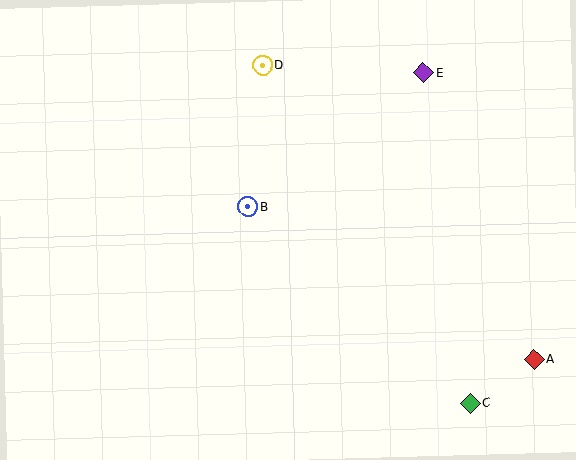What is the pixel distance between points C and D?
The distance between C and D is 397 pixels.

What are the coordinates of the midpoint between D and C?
The midpoint between D and C is at (366, 234).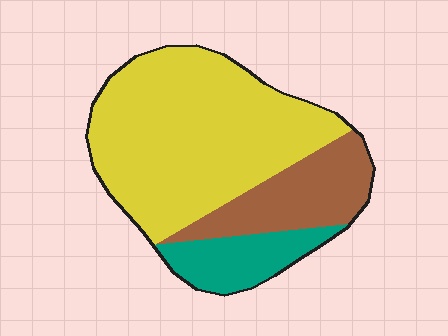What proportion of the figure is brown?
Brown covers about 20% of the figure.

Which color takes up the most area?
Yellow, at roughly 65%.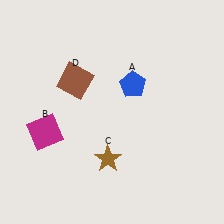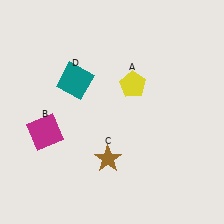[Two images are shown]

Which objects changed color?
A changed from blue to yellow. D changed from brown to teal.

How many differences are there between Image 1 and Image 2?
There are 2 differences between the two images.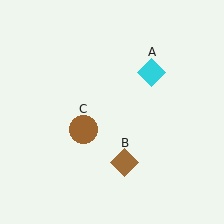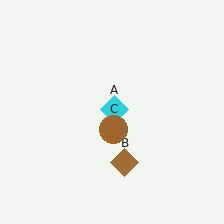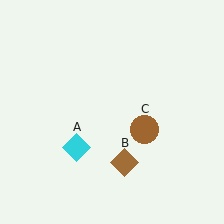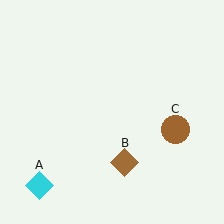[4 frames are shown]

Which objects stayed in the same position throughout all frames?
Brown diamond (object B) remained stationary.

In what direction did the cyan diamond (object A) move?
The cyan diamond (object A) moved down and to the left.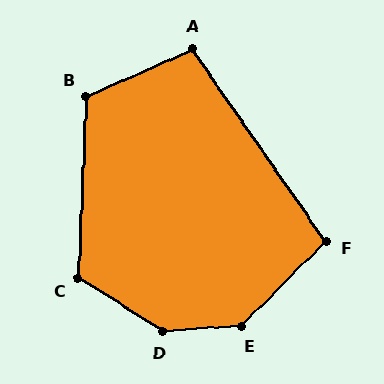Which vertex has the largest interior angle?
D, at approximately 143 degrees.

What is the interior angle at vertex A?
Approximately 101 degrees (obtuse).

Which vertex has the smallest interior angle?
F, at approximately 100 degrees.